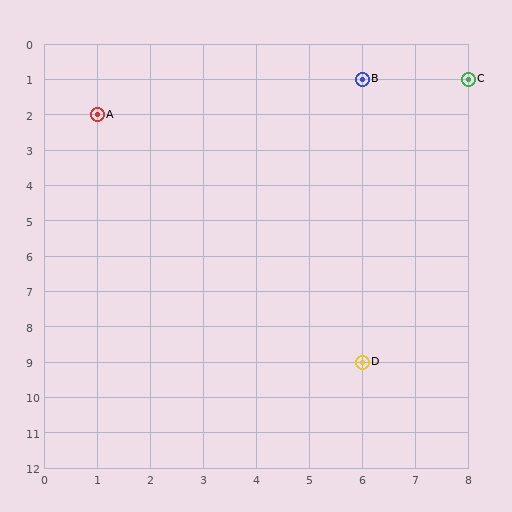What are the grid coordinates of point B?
Point B is at grid coordinates (6, 1).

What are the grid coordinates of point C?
Point C is at grid coordinates (8, 1).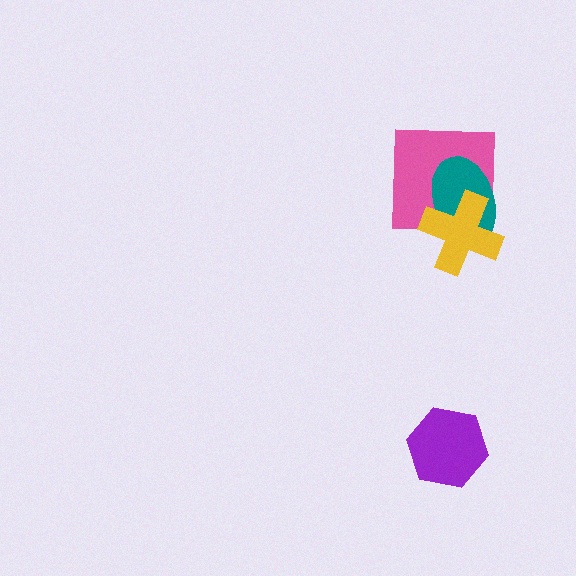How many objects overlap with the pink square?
2 objects overlap with the pink square.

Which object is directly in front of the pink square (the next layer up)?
The teal ellipse is directly in front of the pink square.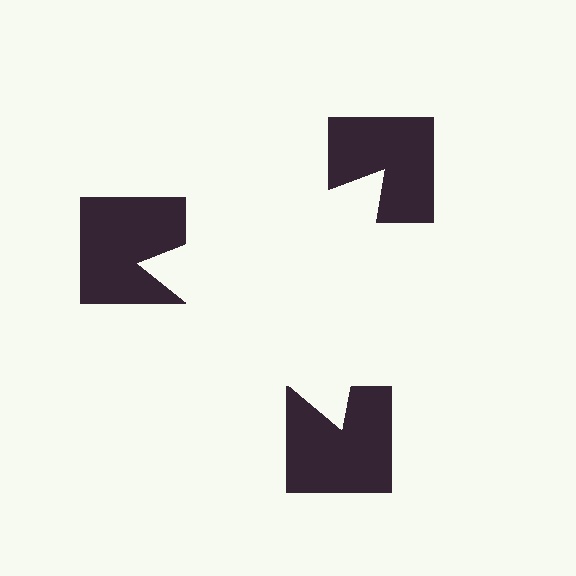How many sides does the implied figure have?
3 sides.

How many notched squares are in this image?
There are 3 — one at each vertex of the illusory triangle.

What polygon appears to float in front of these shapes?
An illusory triangle — its edges are inferred from the aligned wedge cuts in the notched squares, not physically drawn.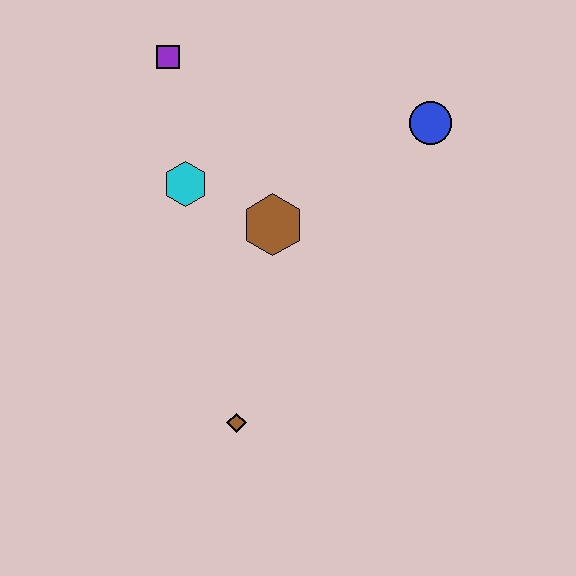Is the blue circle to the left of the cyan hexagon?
No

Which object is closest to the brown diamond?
The brown hexagon is closest to the brown diamond.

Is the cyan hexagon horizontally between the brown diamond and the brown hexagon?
No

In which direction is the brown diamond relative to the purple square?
The brown diamond is below the purple square.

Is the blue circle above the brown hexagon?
Yes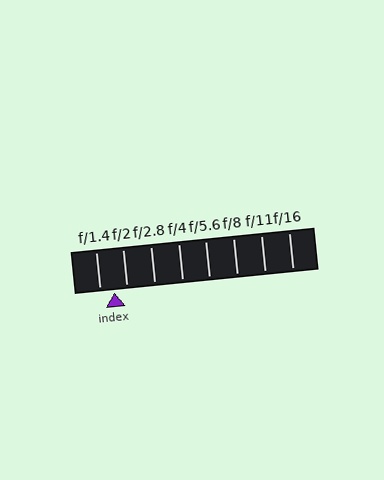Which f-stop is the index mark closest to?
The index mark is closest to f/2.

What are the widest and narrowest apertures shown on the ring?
The widest aperture shown is f/1.4 and the narrowest is f/16.